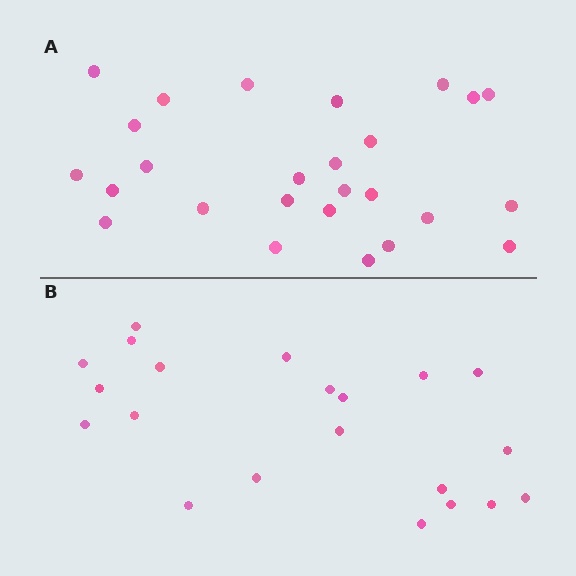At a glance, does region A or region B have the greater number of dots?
Region A (the top region) has more dots.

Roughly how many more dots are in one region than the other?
Region A has about 5 more dots than region B.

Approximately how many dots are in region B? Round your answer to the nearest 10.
About 20 dots. (The exact count is 21, which rounds to 20.)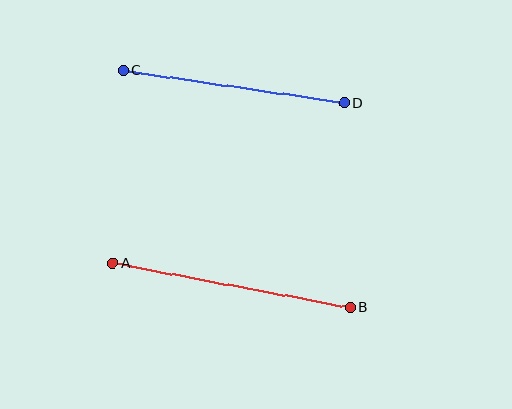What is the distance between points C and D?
The distance is approximately 224 pixels.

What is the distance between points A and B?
The distance is approximately 241 pixels.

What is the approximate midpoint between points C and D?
The midpoint is at approximately (234, 87) pixels.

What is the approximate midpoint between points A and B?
The midpoint is at approximately (231, 285) pixels.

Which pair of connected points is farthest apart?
Points A and B are farthest apart.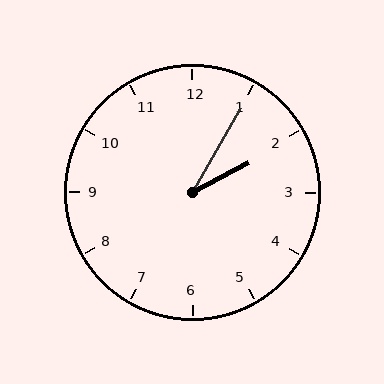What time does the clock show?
2:05.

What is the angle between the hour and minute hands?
Approximately 32 degrees.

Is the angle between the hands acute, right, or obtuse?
It is acute.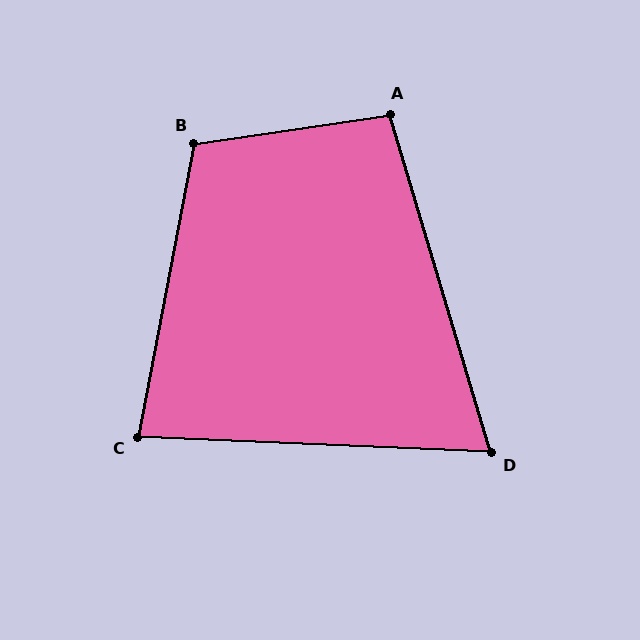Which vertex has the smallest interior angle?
D, at approximately 71 degrees.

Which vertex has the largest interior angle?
B, at approximately 109 degrees.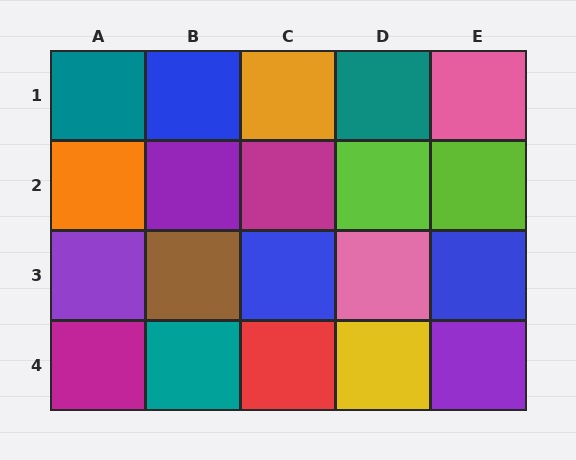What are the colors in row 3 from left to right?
Purple, brown, blue, pink, blue.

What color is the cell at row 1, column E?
Pink.